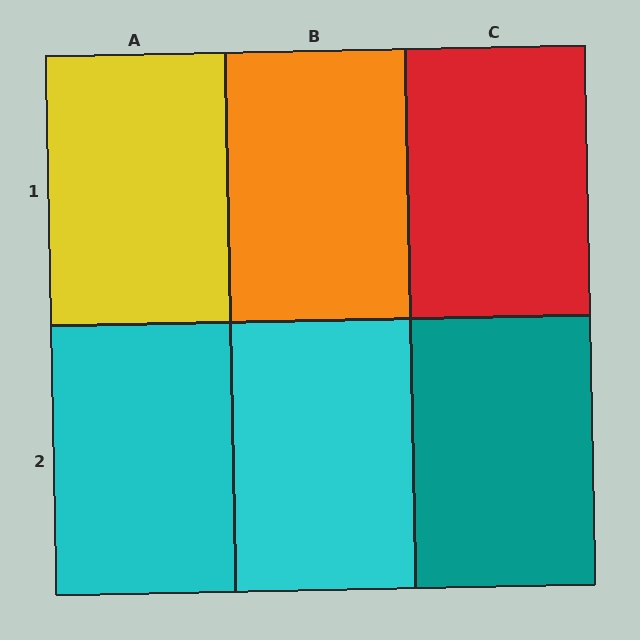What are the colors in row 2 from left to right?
Cyan, cyan, teal.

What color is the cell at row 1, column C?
Red.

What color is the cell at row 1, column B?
Orange.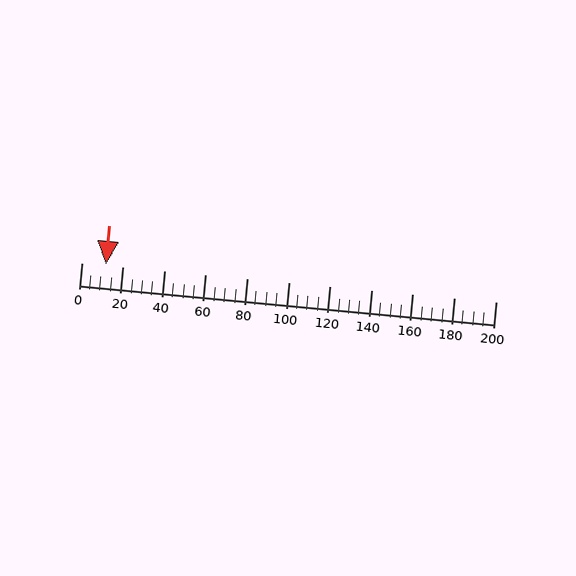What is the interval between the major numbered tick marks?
The major tick marks are spaced 20 units apart.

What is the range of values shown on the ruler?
The ruler shows values from 0 to 200.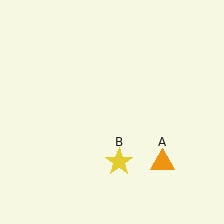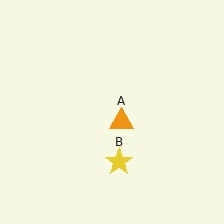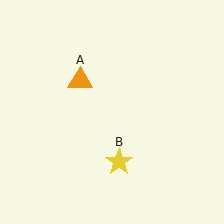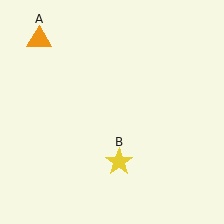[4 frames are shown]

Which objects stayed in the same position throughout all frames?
Yellow star (object B) remained stationary.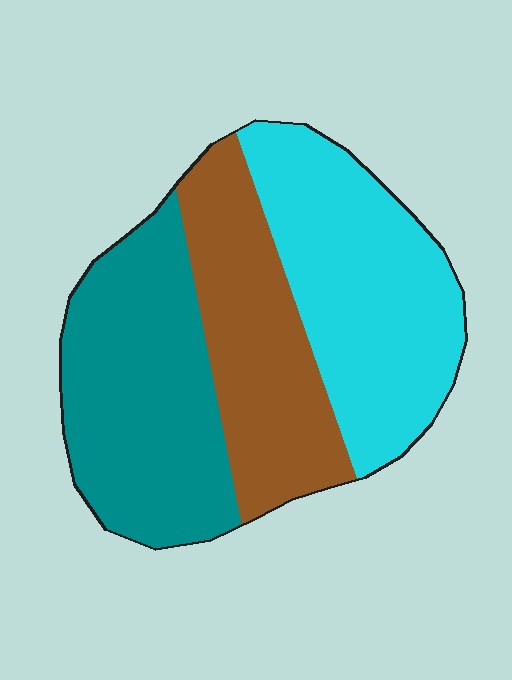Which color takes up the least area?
Brown, at roughly 30%.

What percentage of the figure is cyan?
Cyan covers around 35% of the figure.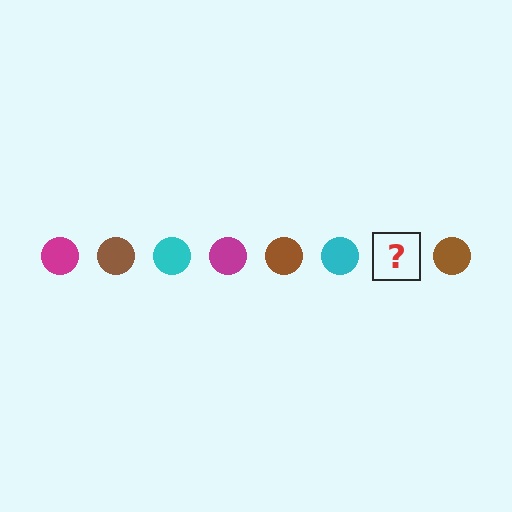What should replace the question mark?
The question mark should be replaced with a magenta circle.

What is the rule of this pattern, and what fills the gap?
The rule is that the pattern cycles through magenta, brown, cyan circles. The gap should be filled with a magenta circle.